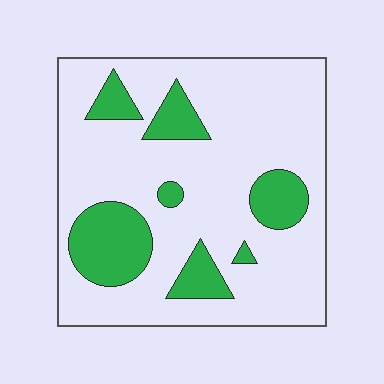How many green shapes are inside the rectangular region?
7.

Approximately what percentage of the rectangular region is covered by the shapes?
Approximately 20%.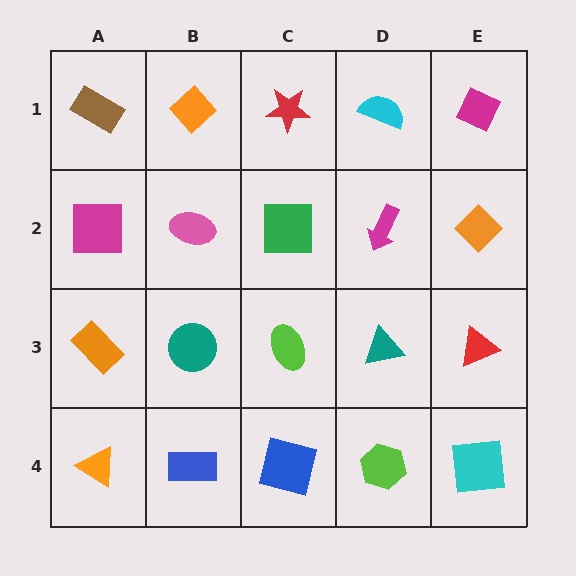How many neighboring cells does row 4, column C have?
3.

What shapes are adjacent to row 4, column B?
A teal circle (row 3, column B), an orange triangle (row 4, column A), a blue square (row 4, column C).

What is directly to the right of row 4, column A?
A blue rectangle.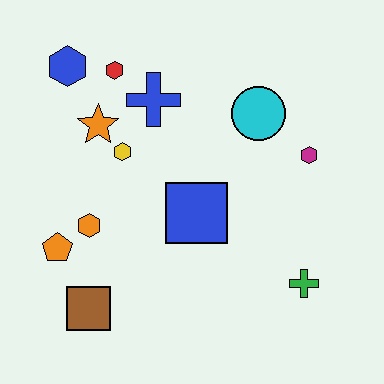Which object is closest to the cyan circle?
The magenta hexagon is closest to the cyan circle.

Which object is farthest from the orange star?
The green cross is farthest from the orange star.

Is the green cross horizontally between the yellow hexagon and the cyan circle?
No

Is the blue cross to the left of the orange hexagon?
No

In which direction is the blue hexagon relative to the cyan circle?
The blue hexagon is to the left of the cyan circle.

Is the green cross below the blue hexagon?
Yes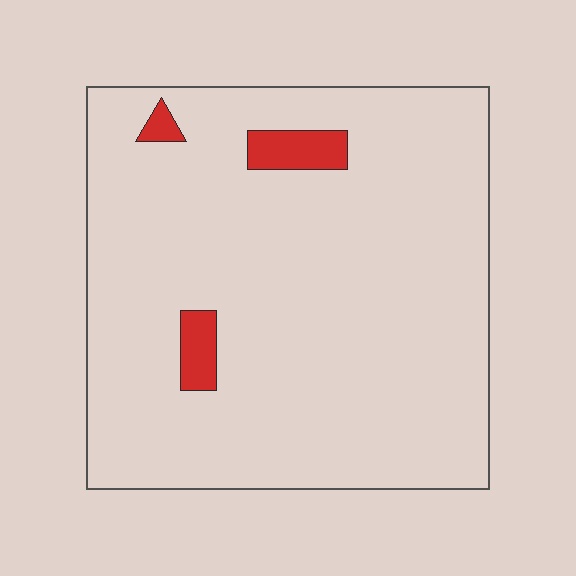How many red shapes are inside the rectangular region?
3.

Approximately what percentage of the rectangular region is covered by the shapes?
Approximately 5%.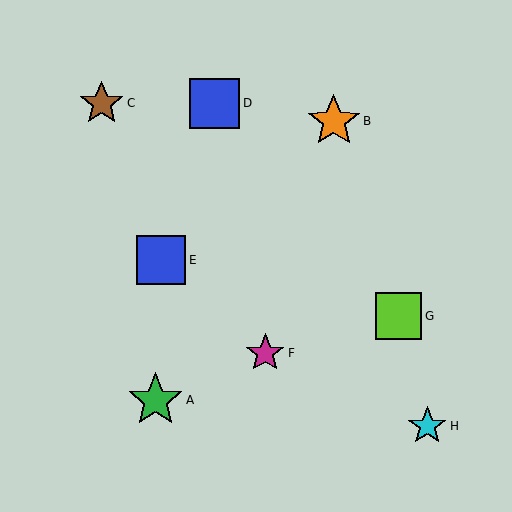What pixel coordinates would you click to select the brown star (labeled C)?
Click at (102, 103) to select the brown star C.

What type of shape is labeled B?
Shape B is an orange star.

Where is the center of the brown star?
The center of the brown star is at (102, 103).